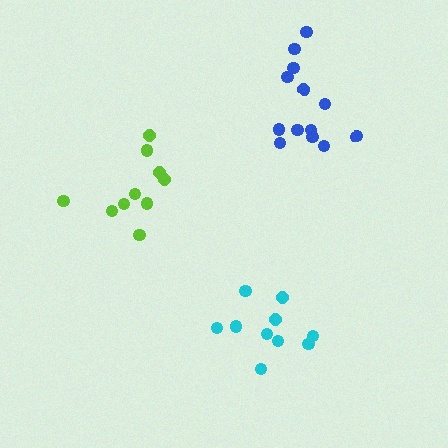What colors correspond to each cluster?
The clusters are colored: lime, cyan, blue.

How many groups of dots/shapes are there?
There are 3 groups.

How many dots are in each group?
Group 1: 10 dots, Group 2: 10 dots, Group 3: 13 dots (33 total).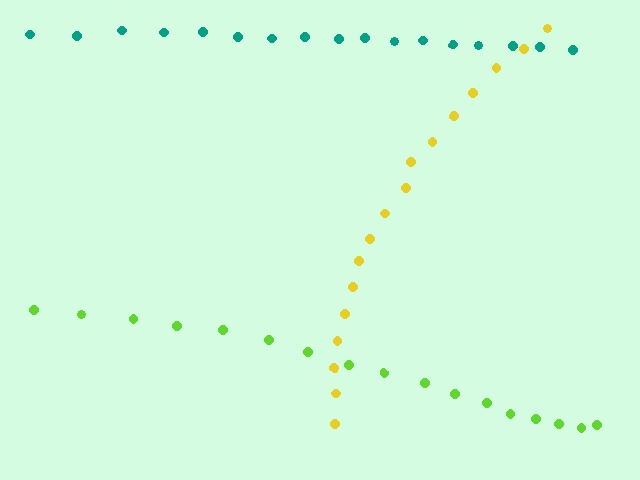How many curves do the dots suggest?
There are 3 distinct paths.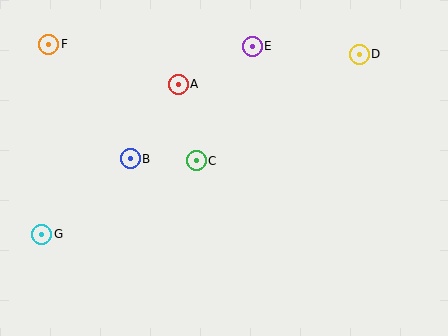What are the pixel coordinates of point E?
Point E is at (252, 46).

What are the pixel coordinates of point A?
Point A is at (178, 84).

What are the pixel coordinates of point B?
Point B is at (130, 159).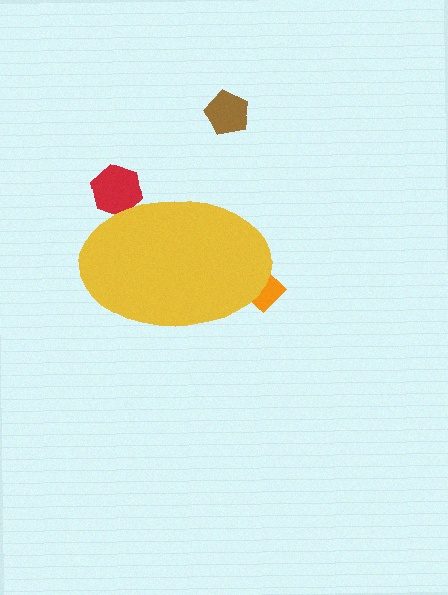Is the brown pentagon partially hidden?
No, the brown pentagon is fully visible.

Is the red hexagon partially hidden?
Yes, the red hexagon is partially hidden behind the yellow ellipse.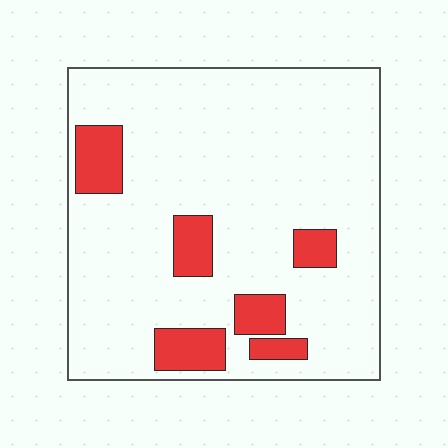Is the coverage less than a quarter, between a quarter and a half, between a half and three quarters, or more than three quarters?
Less than a quarter.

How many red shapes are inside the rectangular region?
6.